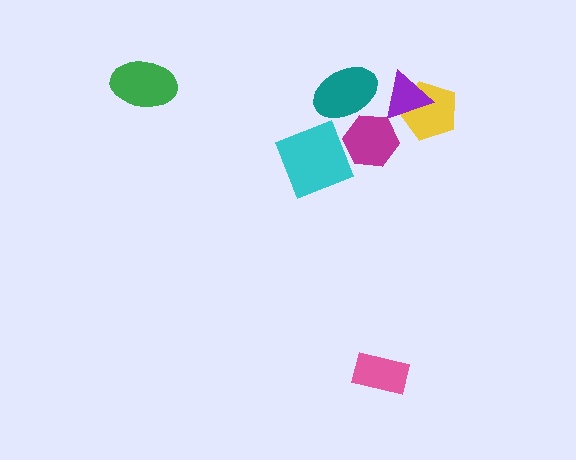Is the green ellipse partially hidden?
No, no other shape covers it.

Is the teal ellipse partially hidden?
Yes, it is partially covered by another shape.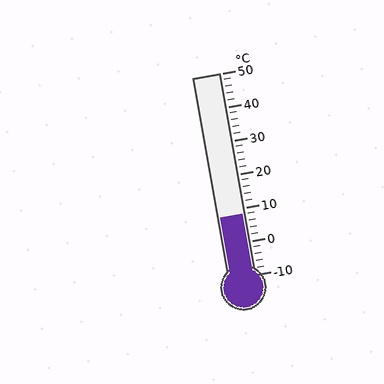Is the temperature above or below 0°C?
The temperature is above 0°C.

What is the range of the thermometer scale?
The thermometer scale ranges from -10°C to 50°C.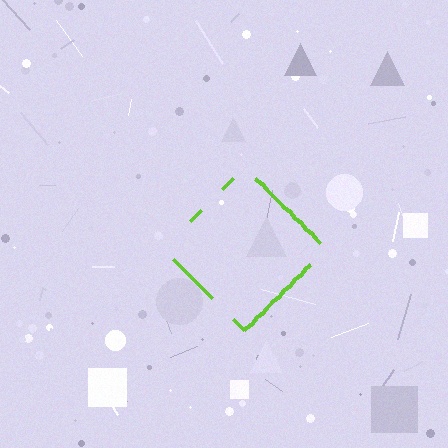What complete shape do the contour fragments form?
The contour fragments form a diamond.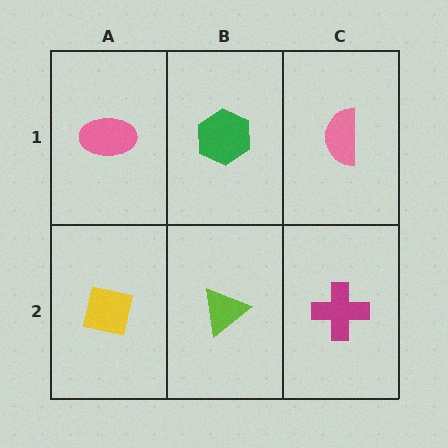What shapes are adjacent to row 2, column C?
A pink semicircle (row 1, column C), a lime triangle (row 2, column B).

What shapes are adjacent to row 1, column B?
A lime triangle (row 2, column B), a pink ellipse (row 1, column A), a pink semicircle (row 1, column C).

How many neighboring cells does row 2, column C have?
2.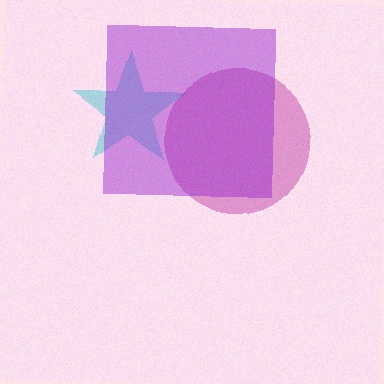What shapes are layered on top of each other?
The layered shapes are: a cyan star, a magenta circle, a purple square.